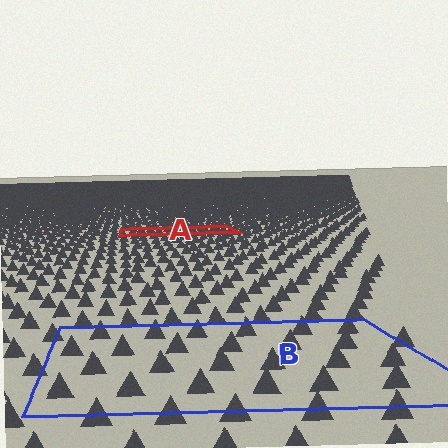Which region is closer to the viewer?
Region B is closer. The texture elements there are larger and more spread out.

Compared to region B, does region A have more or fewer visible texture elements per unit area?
Region A has more texture elements per unit area — they are packed more densely because it is farther away.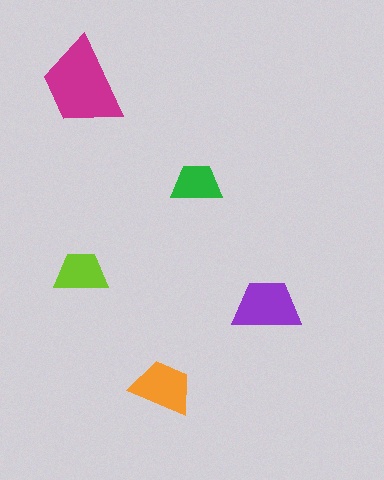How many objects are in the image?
There are 5 objects in the image.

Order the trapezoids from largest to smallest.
the magenta one, the purple one, the orange one, the lime one, the green one.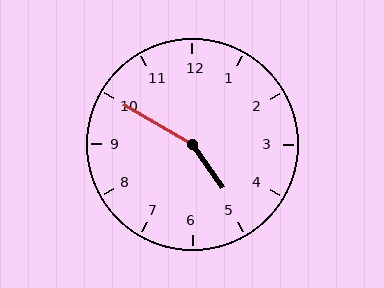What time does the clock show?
4:50.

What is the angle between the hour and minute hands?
Approximately 155 degrees.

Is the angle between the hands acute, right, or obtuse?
It is obtuse.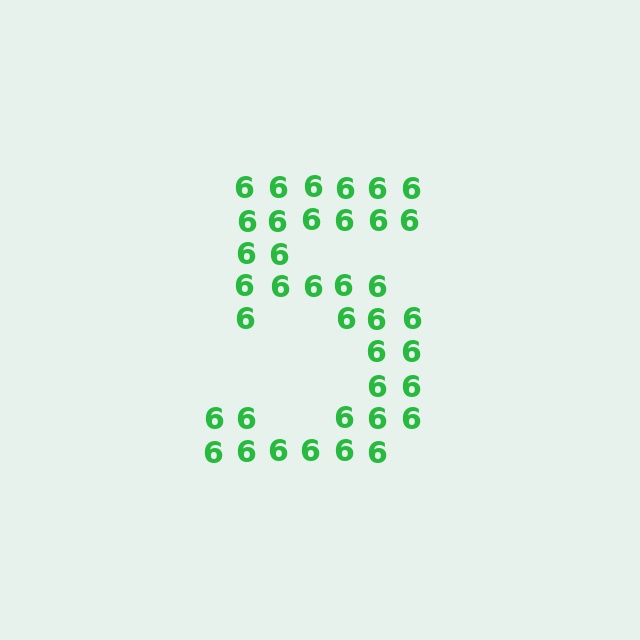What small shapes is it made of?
It is made of small digit 6's.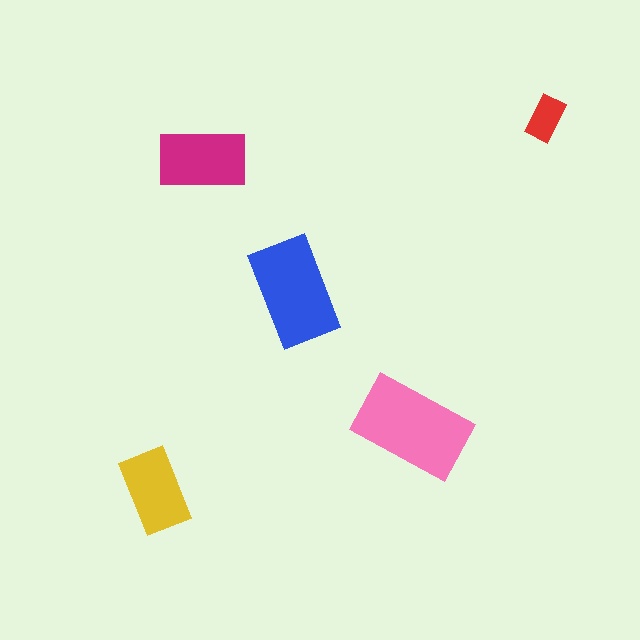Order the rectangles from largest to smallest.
the pink one, the blue one, the magenta one, the yellow one, the red one.